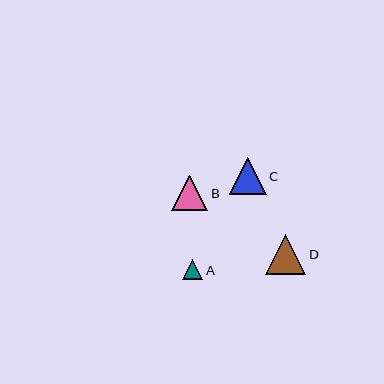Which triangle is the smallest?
Triangle A is the smallest with a size of approximately 20 pixels.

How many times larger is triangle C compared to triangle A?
Triangle C is approximately 1.9 times the size of triangle A.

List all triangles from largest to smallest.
From largest to smallest: D, C, B, A.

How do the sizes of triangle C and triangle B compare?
Triangle C and triangle B are approximately the same size.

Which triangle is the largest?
Triangle D is the largest with a size of approximately 40 pixels.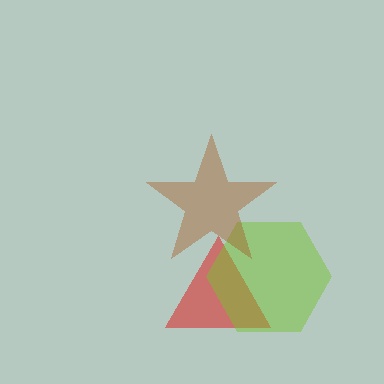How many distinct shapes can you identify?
There are 3 distinct shapes: a red triangle, a lime hexagon, a brown star.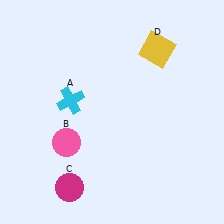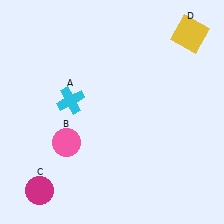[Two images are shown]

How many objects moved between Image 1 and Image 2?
2 objects moved between the two images.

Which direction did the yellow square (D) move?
The yellow square (D) moved right.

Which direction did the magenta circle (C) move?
The magenta circle (C) moved left.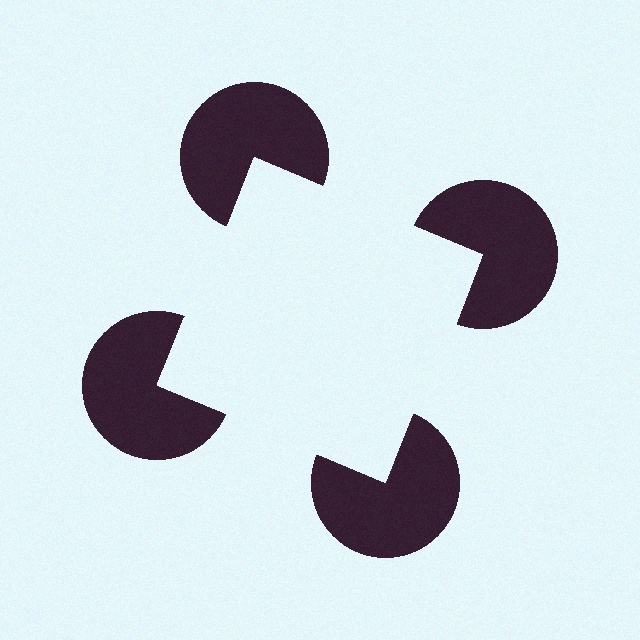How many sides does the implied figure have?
4 sides.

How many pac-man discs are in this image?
There are 4 — one at each vertex of the illusory square.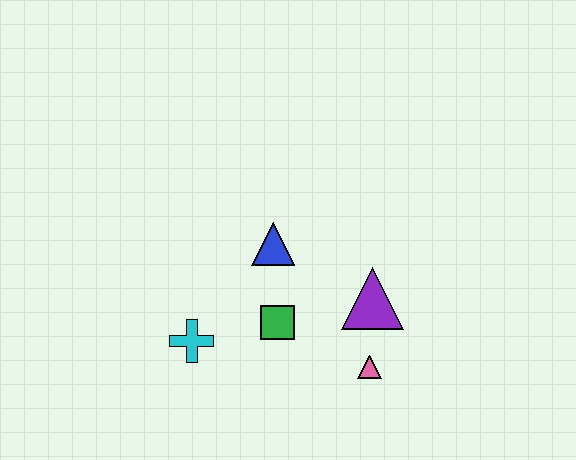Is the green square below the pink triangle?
No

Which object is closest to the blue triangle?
The green square is closest to the blue triangle.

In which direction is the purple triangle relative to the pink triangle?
The purple triangle is above the pink triangle.